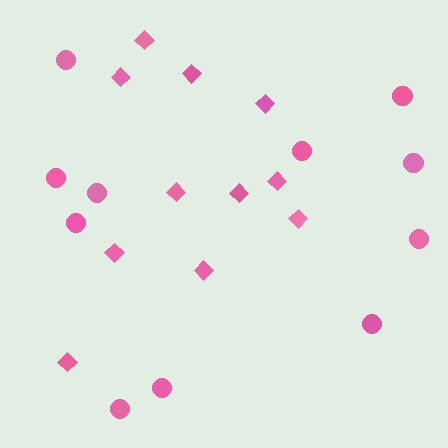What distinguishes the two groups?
There are 2 groups: one group of circles (11) and one group of diamonds (11).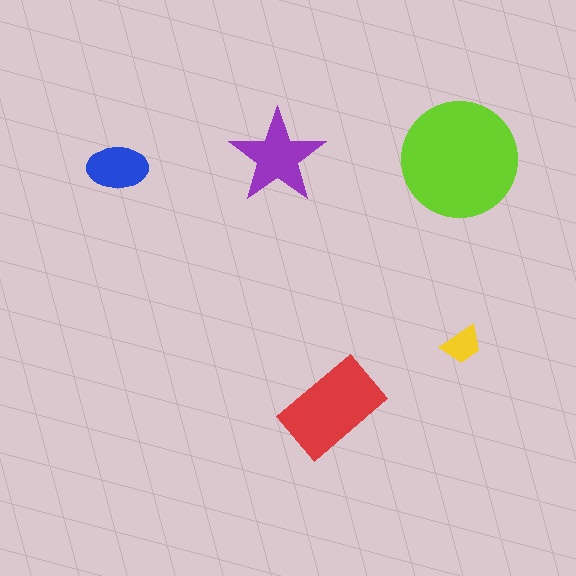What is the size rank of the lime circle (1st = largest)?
1st.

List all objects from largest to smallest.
The lime circle, the red rectangle, the purple star, the blue ellipse, the yellow trapezoid.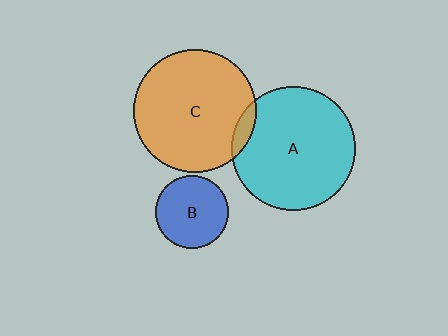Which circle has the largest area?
Circle A (cyan).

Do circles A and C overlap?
Yes.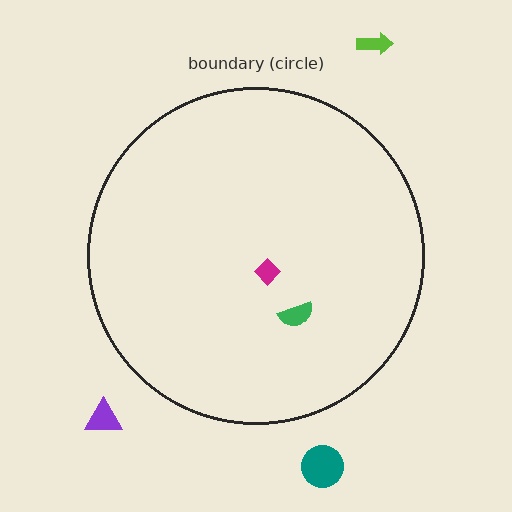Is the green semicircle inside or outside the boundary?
Inside.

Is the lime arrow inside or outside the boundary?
Outside.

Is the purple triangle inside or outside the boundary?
Outside.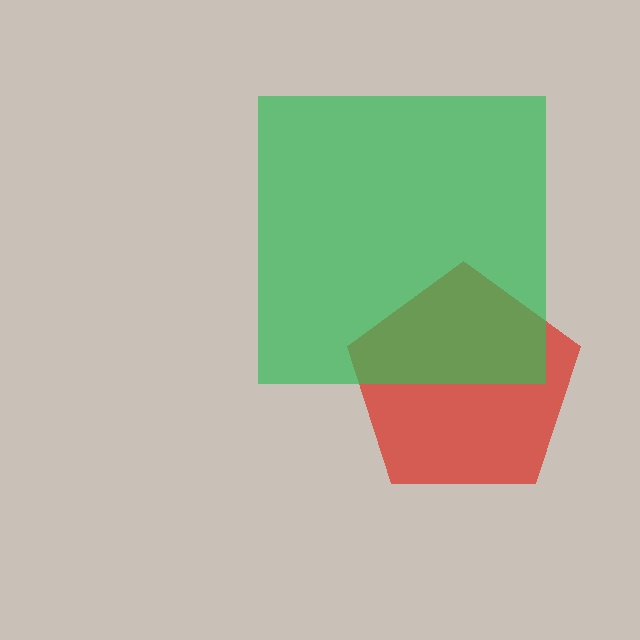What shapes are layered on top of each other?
The layered shapes are: a red pentagon, a green square.